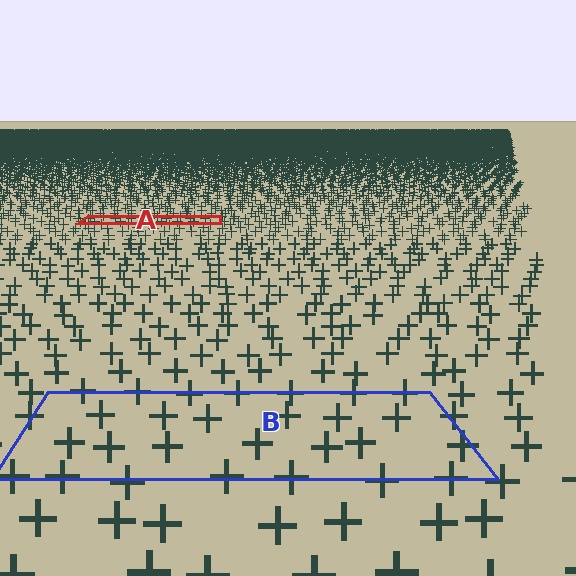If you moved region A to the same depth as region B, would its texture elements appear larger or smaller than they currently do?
They would appear larger. At a closer depth, the same texture elements are projected at a bigger on-screen size.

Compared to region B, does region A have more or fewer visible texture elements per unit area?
Region A has more texture elements per unit area — they are packed more densely because it is farther away.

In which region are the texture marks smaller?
The texture marks are smaller in region A, because it is farther away.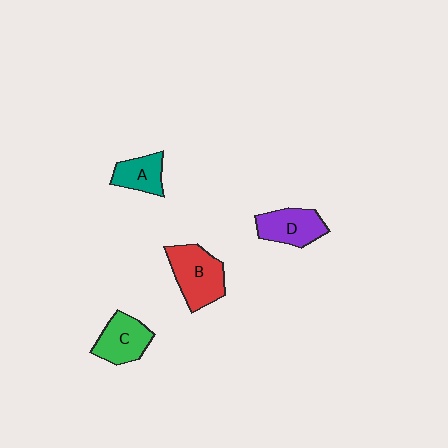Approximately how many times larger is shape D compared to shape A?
Approximately 1.3 times.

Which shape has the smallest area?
Shape A (teal).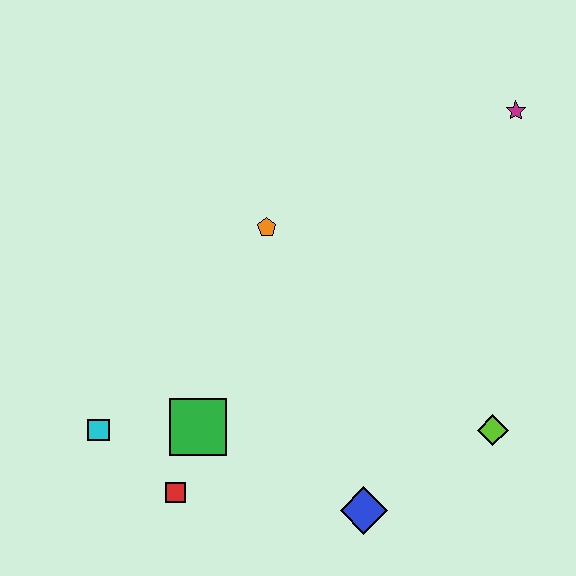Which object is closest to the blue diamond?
The lime diamond is closest to the blue diamond.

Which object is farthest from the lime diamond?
The cyan square is farthest from the lime diamond.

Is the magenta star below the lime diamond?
No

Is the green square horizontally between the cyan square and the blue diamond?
Yes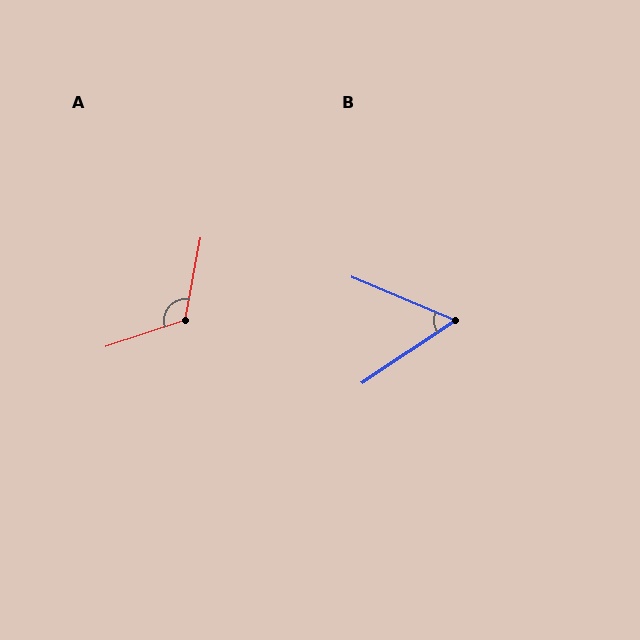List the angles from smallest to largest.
B (56°), A (119°).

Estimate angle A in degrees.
Approximately 119 degrees.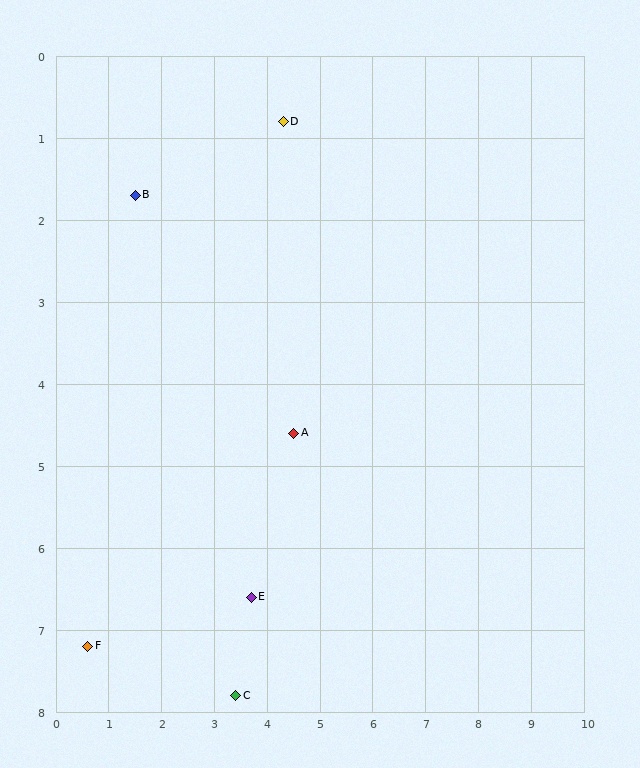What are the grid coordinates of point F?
Point F is at approximately (0.6, 7.2).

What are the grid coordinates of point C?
Point C is at approximately (3.4, 7.8).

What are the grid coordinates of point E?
Point E is at approximately (3.7, 6.6).